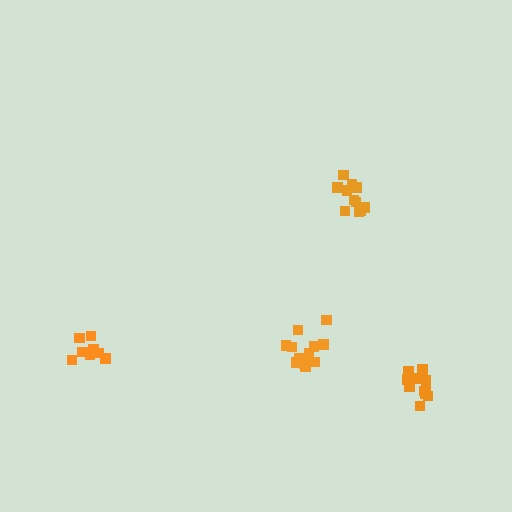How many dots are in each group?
Group 1: 11 dots, Group 2: 9 dots, Group 3: 13 dots, Group 4: 13 dots (46 total).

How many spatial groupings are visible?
There are 4 spatial groupings.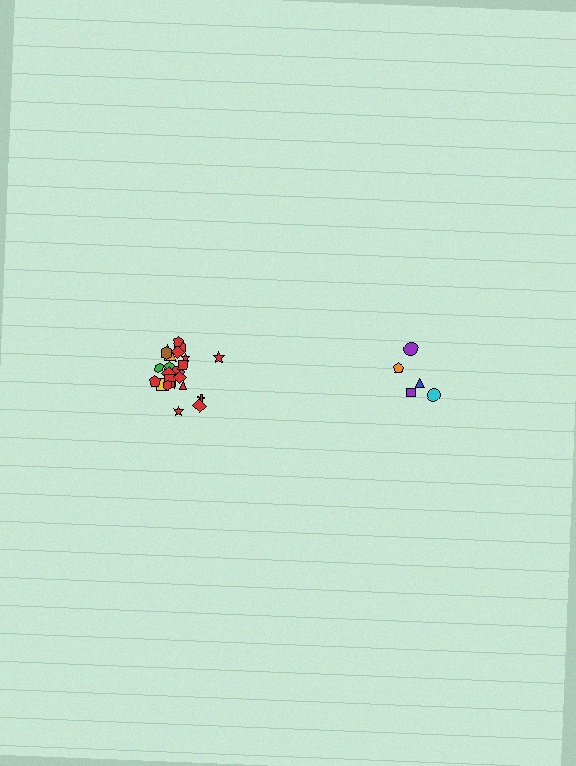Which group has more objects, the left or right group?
The left group.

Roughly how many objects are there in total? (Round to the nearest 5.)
Roughly 30 objects in total.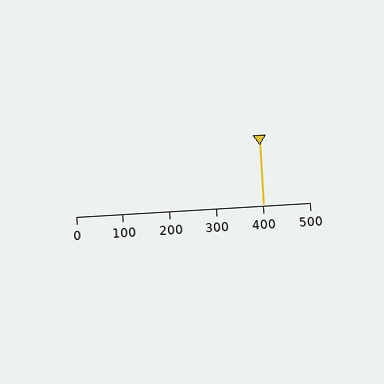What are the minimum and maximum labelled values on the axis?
The axis runs from 0 to 500.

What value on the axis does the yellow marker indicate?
The marker indicates approximately 400.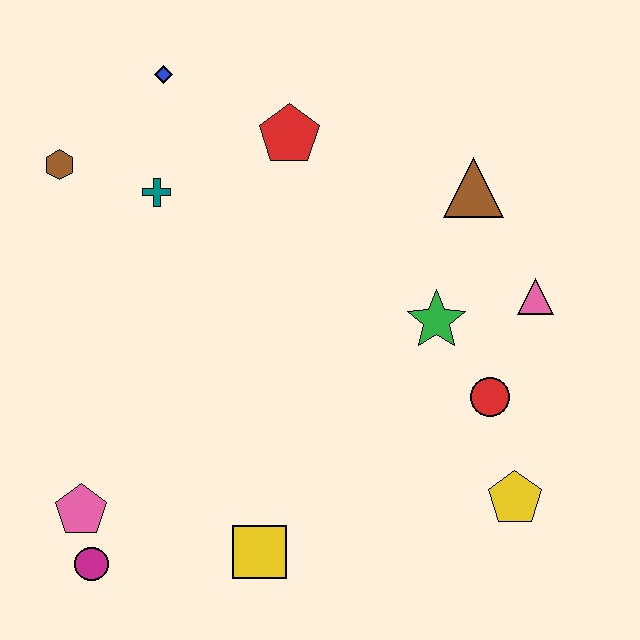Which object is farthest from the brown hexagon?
The yellow pentagon is farthest from the brown hexagon.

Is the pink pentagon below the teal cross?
Yes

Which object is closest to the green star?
The red circle is closest to the green star.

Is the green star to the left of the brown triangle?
Yes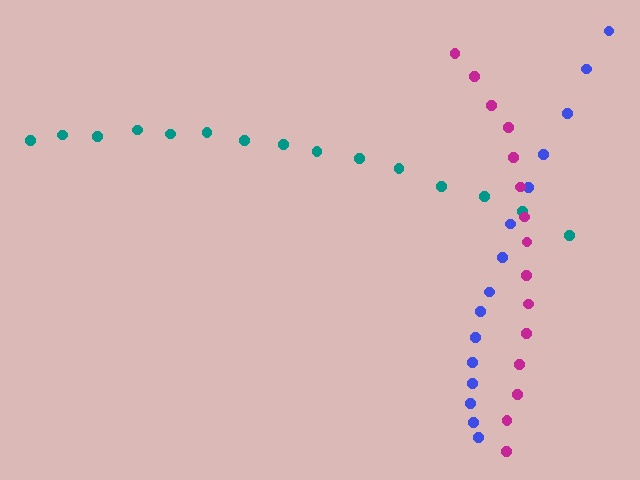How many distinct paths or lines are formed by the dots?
There are 3 distinct paths.